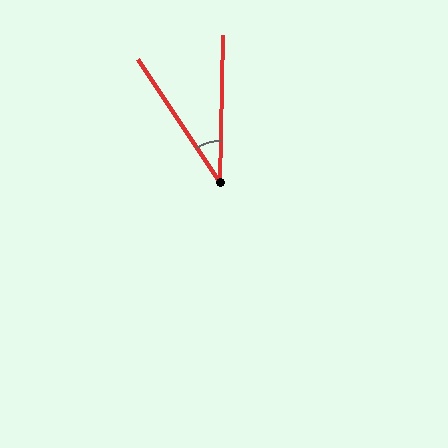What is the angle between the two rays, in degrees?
Approximately 35 degrees.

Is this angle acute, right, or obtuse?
It is acute.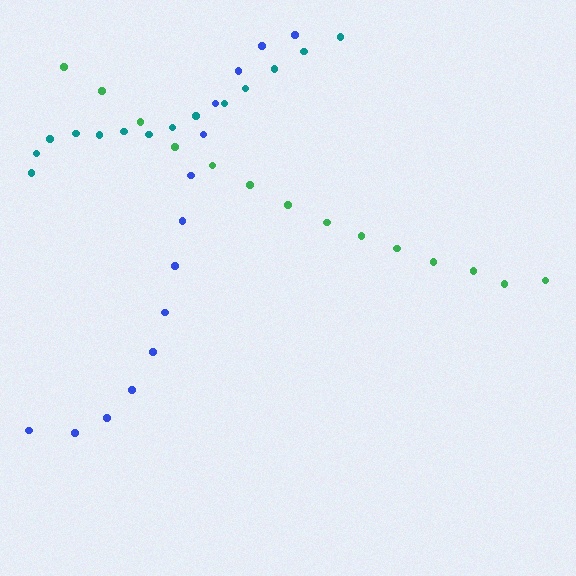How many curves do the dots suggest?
There are 3 distinct paths.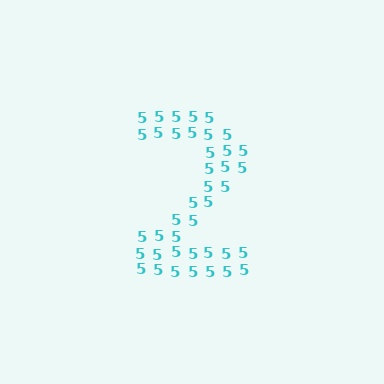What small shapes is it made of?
It is made of small digit 5's.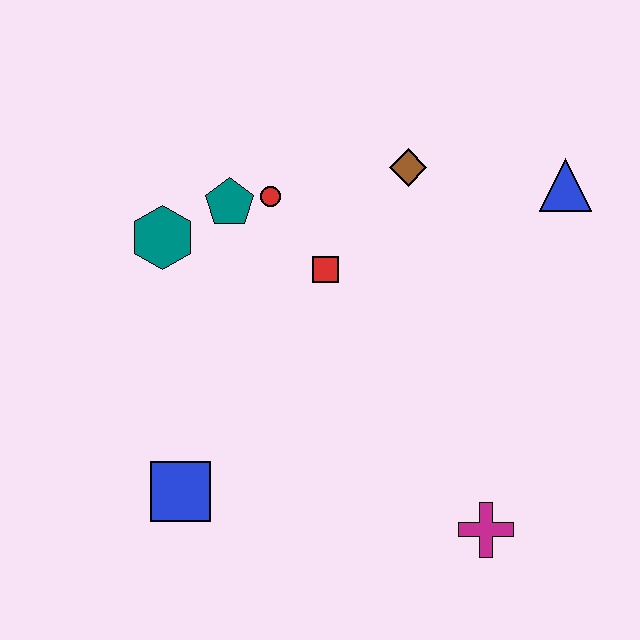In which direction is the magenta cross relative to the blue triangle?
The magenta cross is below the blue triangle.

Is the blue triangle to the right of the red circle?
Yes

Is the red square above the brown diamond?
No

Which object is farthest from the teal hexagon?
The magenta cross is farthest from the teal hexagon.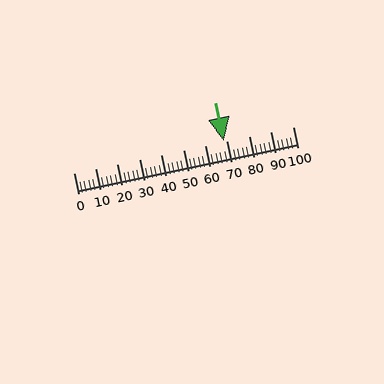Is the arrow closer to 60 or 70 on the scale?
The arrow is closer to 70.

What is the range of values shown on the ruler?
The ruler shows values from 0 to 100.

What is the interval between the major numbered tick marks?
The major tick marks are spaced 10 units apart.